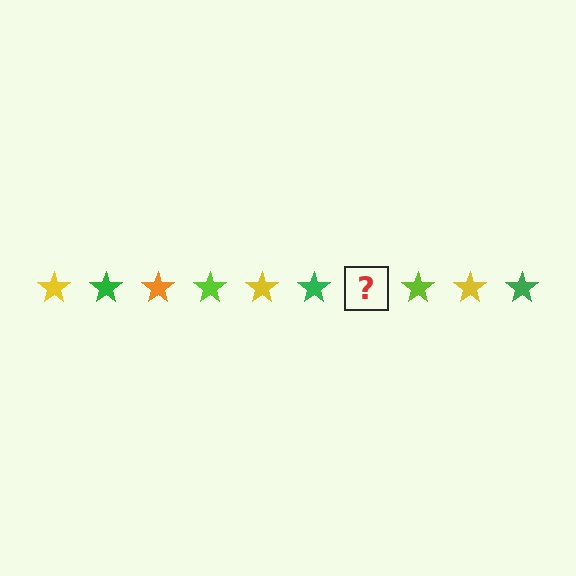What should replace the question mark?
The question mark should be replaced with an orange star.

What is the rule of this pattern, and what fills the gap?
The rule is that the pattern cycles through yellow, green, orange, lime stars. The gap should be filled with an orange star.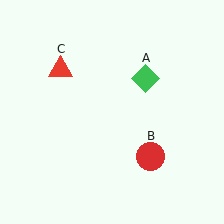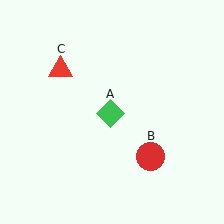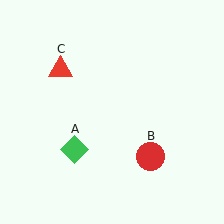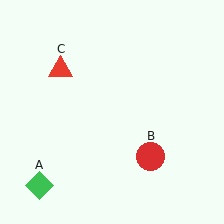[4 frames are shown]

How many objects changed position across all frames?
1 object changed position: green diamond (object A).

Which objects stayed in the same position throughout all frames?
Red circle (object B) and red triangle (object C) remained stationary.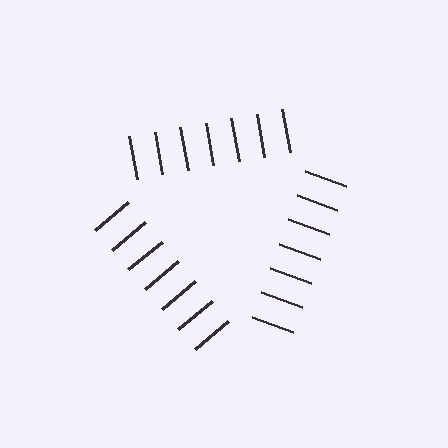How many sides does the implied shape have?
3 sides — the line-ends trace a triangle.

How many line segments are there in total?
21 — 7 along each of the 3 edges.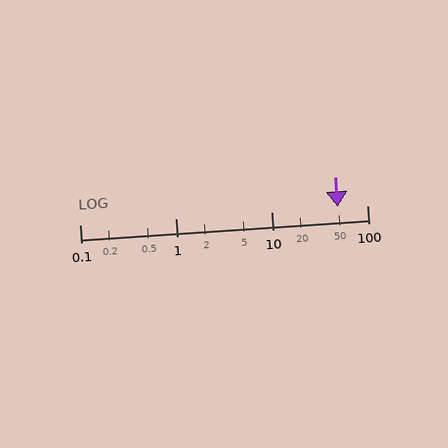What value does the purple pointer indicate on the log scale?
The pointer indicates approximately 49.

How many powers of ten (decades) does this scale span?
The scale spans 3 decades, from 0.1 to 100.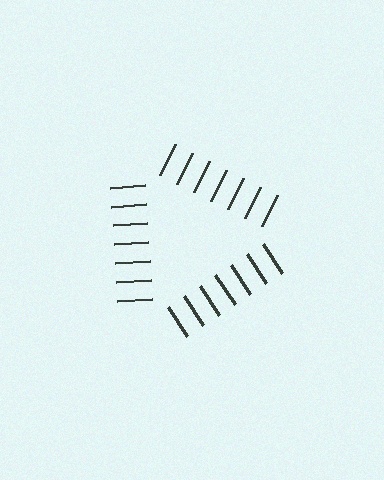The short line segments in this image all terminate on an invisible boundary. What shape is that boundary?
An illusory triangle — the line segments terminate on its edges but no continuous stroke is drawn.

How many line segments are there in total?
21 — 7 along each of the 3 edges.